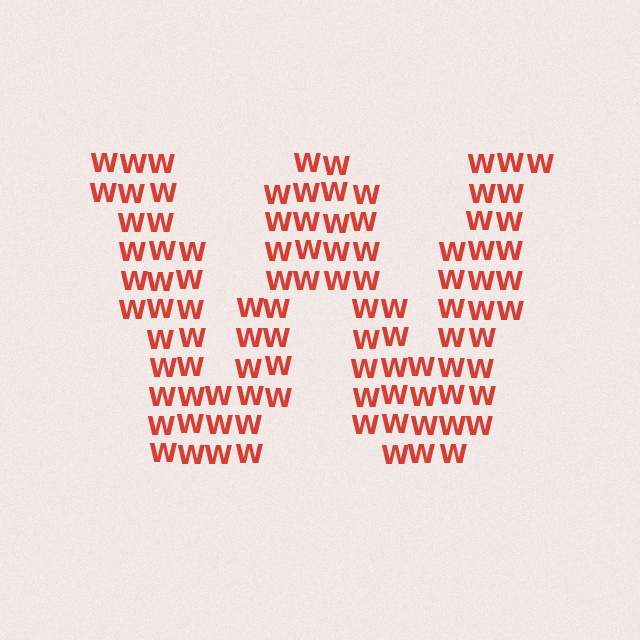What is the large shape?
The large shape is the letter W.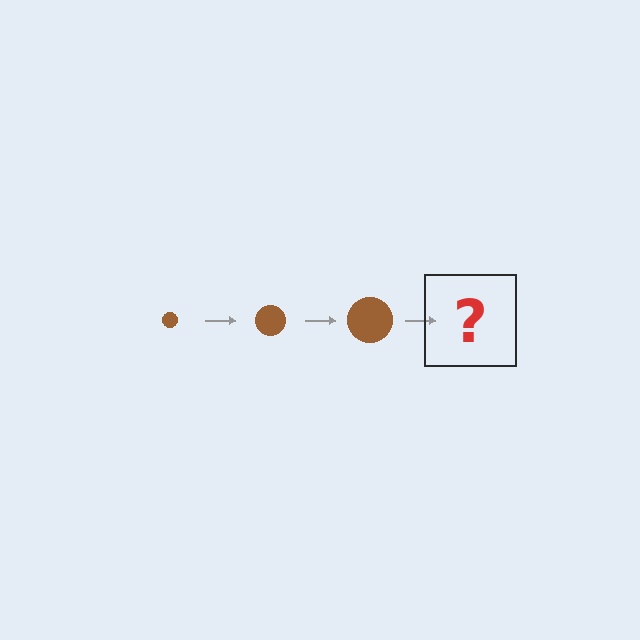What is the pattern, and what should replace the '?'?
The pattern is that the circle gets progressively larger each step. The '?' should be a brown circle, larger than the previous one.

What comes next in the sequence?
The next element should be a brown circle, larger than the previous one.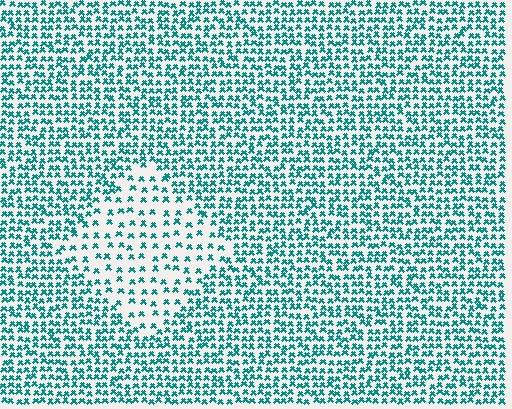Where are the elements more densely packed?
The elements are more densely packed outside the diamond boundary.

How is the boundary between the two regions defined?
The boundary is defined by a change in element density (approximately 2.2x ratio). All elements are the same color, size, and shape.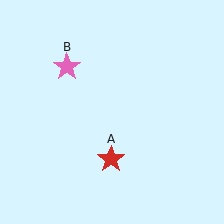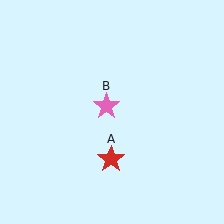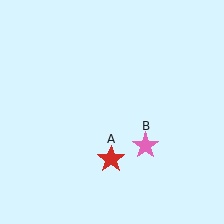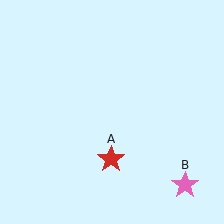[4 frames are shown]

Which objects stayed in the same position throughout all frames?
Red star (object A) remained stationary.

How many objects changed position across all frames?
1 object changed position: pink star (object B).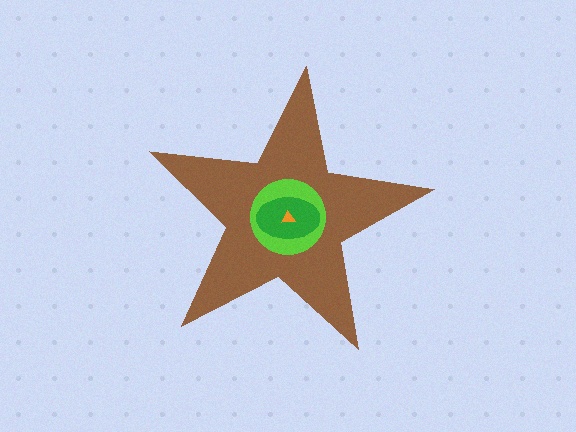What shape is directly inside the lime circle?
The green ellipse.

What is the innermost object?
The orange triangle.